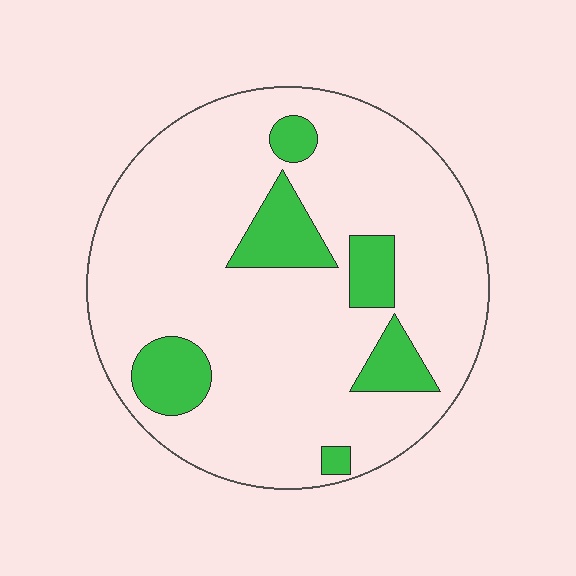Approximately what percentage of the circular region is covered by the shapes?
Approximately 15%.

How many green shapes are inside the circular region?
6.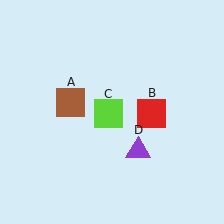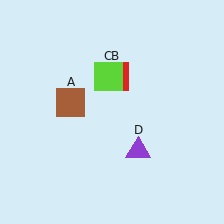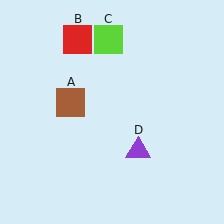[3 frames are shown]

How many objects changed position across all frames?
2 objects changed position: red square (object B), lime square (object C).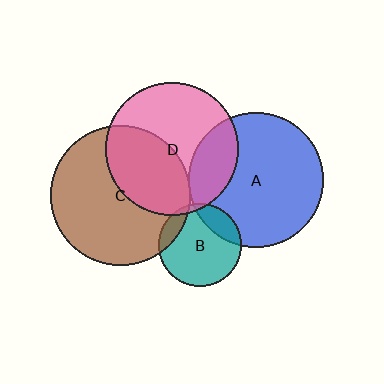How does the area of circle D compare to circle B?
Approximately 2.5 times.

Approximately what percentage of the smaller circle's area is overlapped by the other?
Approximately 5%.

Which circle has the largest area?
Circle C (brown).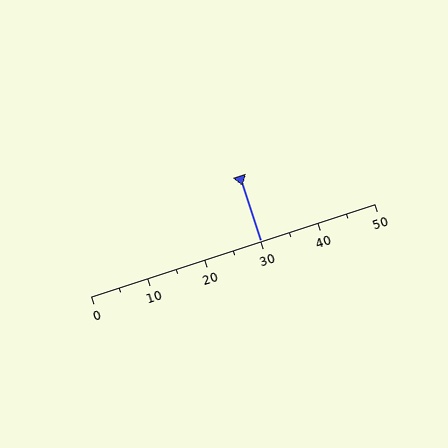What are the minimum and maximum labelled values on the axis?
The axis runs from 0 to 50.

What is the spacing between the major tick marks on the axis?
The major ticks are spaced 10 apart.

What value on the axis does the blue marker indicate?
The marker indicates approximately 30.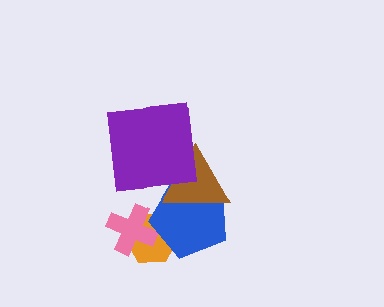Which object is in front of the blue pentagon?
The brown triangle is in front of the blue pentagon.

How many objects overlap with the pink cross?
2 objects overlap with the pink cross.